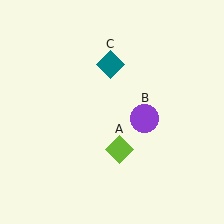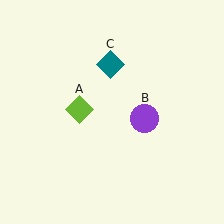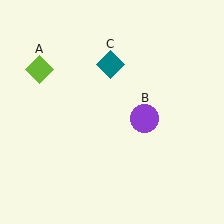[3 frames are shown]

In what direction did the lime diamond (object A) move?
The lime diamond (object A) moved up and to the left.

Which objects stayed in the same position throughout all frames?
Purple circle (object B) and teal diamond (object C) remained stationary.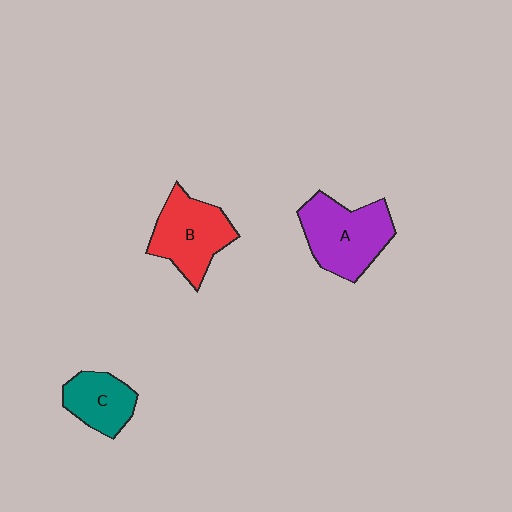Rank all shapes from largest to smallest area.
From largest to smallest: A (purple), B (red), C (teal).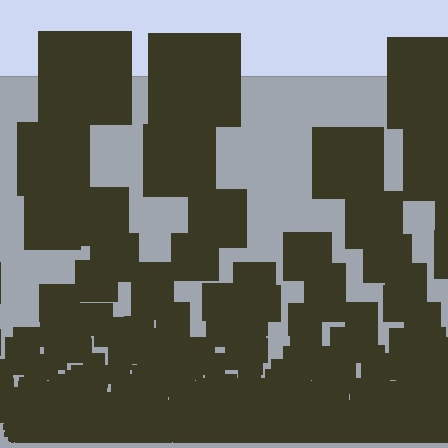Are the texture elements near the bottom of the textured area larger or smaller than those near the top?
Smaller. The gradient is inverted — elements near the bottom are smaller and denser.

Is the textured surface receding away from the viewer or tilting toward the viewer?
The surface appears to tilt toward the viewer. Texture elements get larger and sparser toward the top.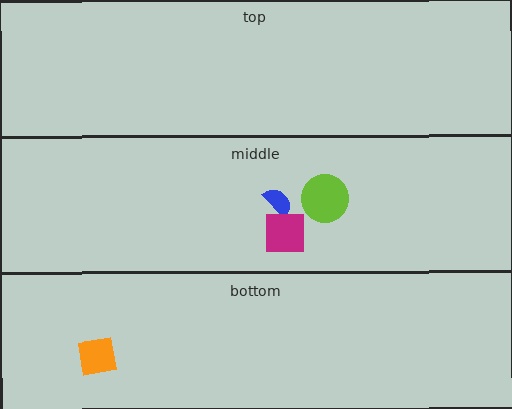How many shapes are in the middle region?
3.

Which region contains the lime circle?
The middle region.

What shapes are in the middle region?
The lime circle, the blue semicircle, the magenta square.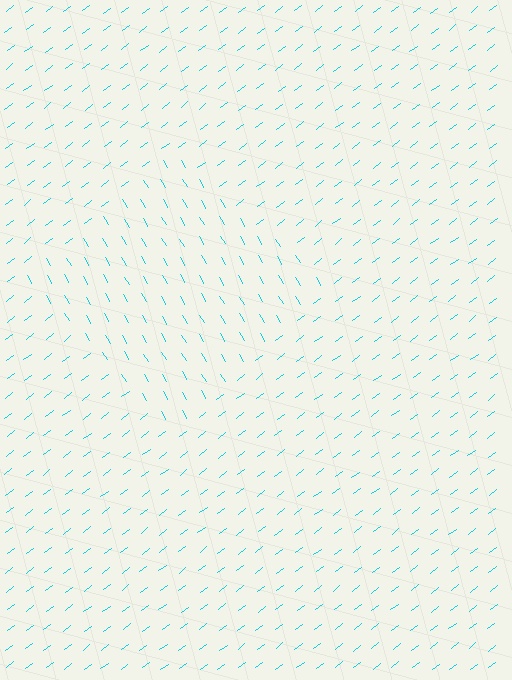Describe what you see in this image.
The image is filled with small cyan line segments. A diamond region in the image has lines oriented differently from the surrounding lines, creating a visible texture boundary.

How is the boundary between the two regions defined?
The boundary is defined purely by a change in line orientation (approximately 83 degrees difference). All lines are the same color and thickness.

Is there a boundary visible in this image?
Yes, there is a texture boundary formed by a change in line orientation.